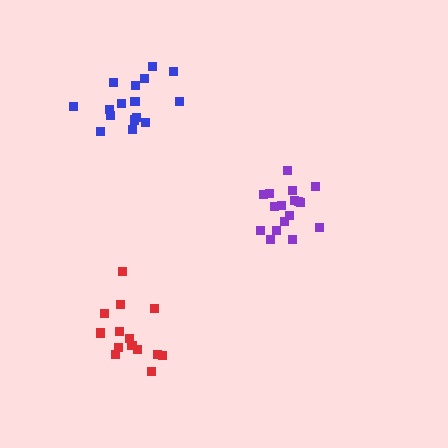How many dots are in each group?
Group 1: 16 dots, Group 2: 17 dots, Group 3: 14 dots (47 total).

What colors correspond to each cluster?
The clusters are colored: blue, purple, red.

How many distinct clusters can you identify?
There are 3 distinct clusters.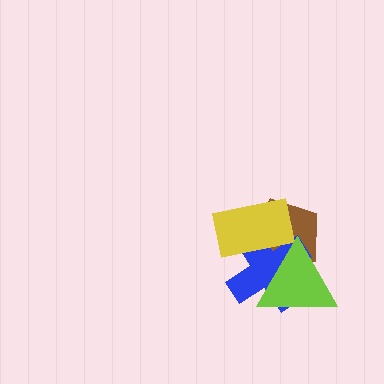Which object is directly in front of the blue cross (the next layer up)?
The yellow rectangle is directly in front of the blue cross.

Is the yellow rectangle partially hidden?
Yes, it is partially covered by another shape.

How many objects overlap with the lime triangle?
3 objects overlap with the lime triangle.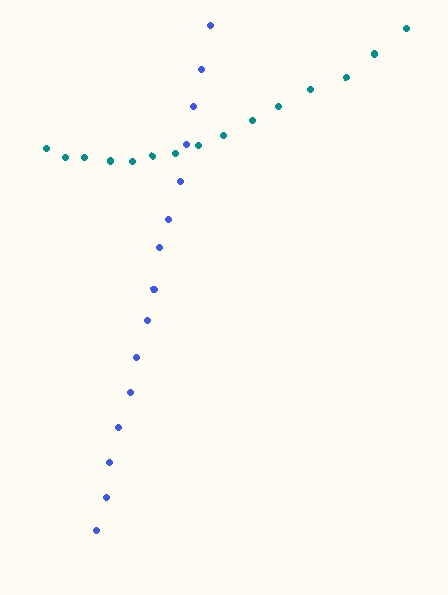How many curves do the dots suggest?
There are 2 distinct paths.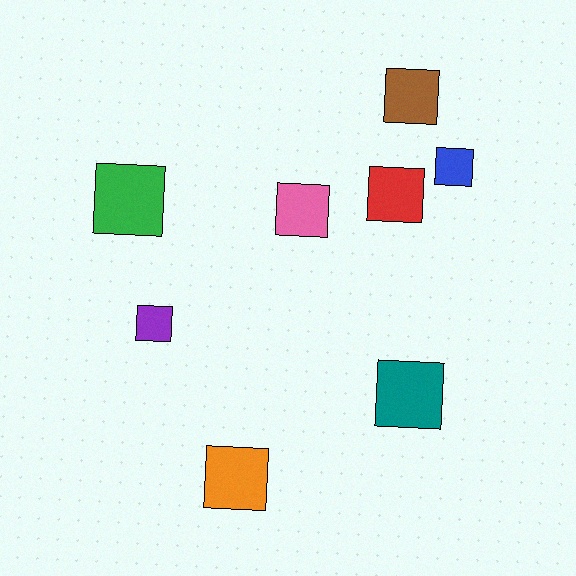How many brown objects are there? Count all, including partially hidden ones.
There is 1 brown object.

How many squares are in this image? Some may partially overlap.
There are 8 squares.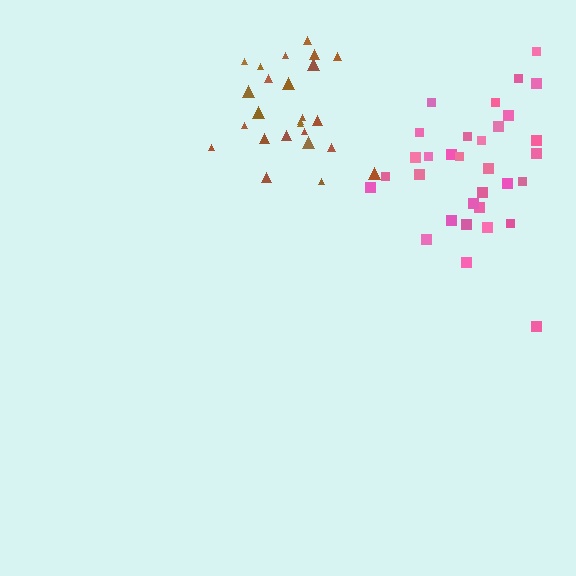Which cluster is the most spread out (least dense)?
Pink.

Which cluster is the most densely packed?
Brown.